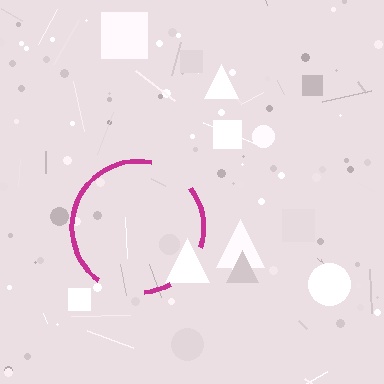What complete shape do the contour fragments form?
The contour fragments form a circle.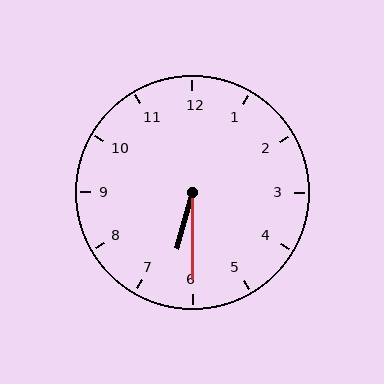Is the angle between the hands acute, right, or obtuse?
It is acute.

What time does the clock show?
6:30.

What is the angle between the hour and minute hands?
Approximately 15 degrees.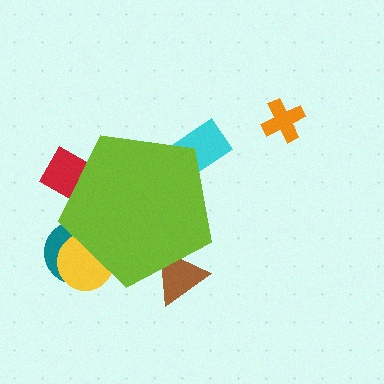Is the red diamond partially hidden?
Yes, the red diamond is partially hidden behind the lime pentagon.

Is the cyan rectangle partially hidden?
Yes, the cyan rectangle is partially hidden behind the lime pentagon.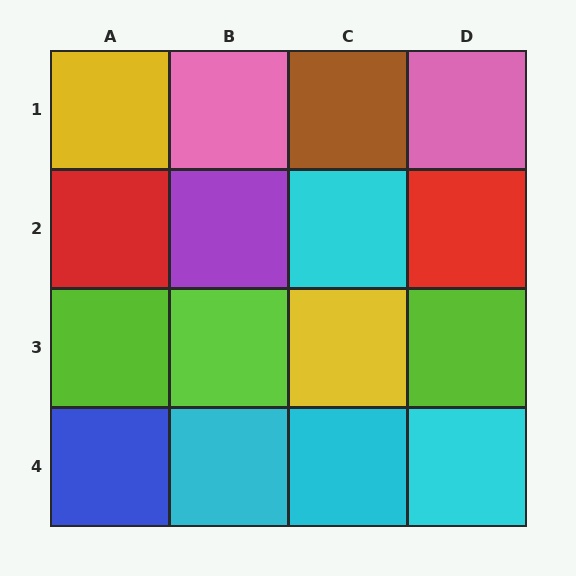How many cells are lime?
3 cells are lime.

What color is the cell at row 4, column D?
Cyan.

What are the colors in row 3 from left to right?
Lime, lime, yellow, lime.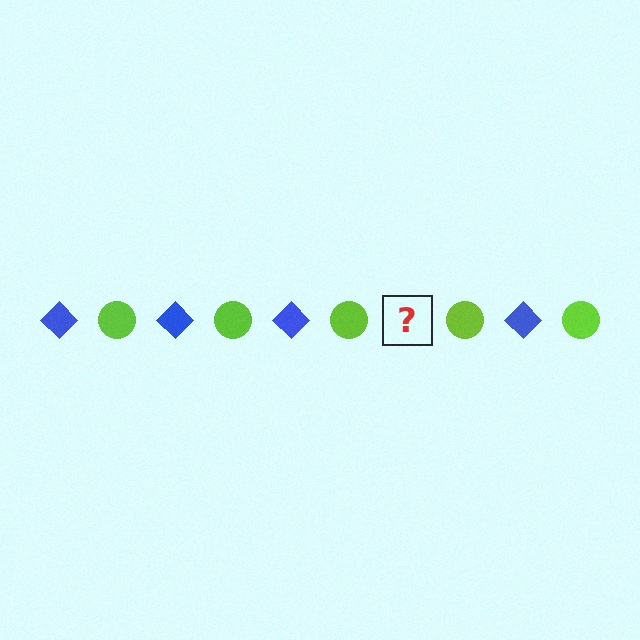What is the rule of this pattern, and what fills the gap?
The rule is that the pattern alternates between blue diamond and lime circle. The gap should be filled with a blue diamond.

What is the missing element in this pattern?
The missing element is a blue diamond.